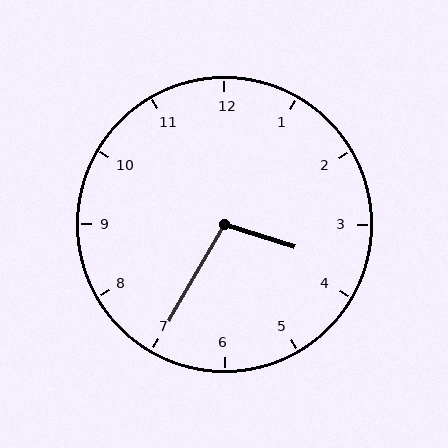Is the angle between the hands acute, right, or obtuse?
It is obtuse.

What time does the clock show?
3:35.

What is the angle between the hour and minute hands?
Approximately 102 degrees.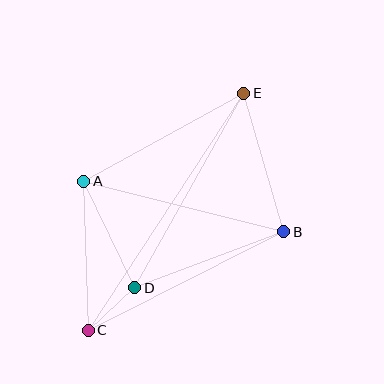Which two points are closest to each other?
Points C and D are closest to each other.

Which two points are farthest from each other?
Points C and E are farthest from each other.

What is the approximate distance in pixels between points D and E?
The distance between D and E is approximately 223 pixels.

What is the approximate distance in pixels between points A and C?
The distance between A and C is approximately 149 pixels.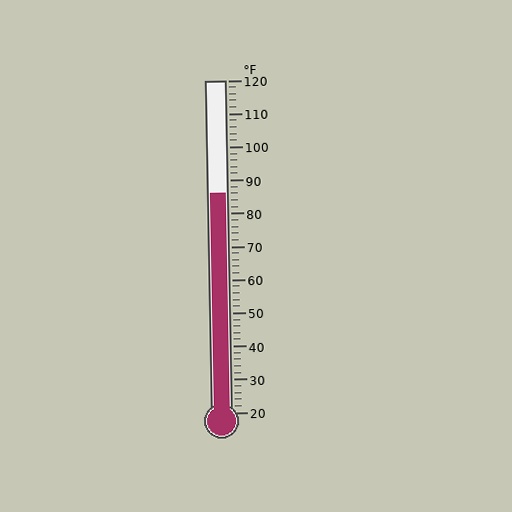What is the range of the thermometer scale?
The thermometer scale ranges from 20°F to 120°F.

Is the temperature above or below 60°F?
The temperature is above 60°F.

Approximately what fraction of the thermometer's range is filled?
The thermometer is filled to approximately 65% of its range.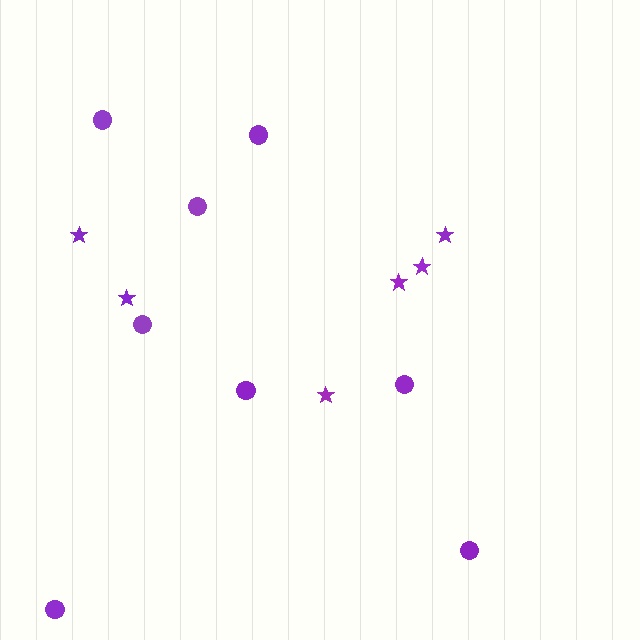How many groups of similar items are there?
There are 2 groups: one group of circles (8) and one group of stars (6).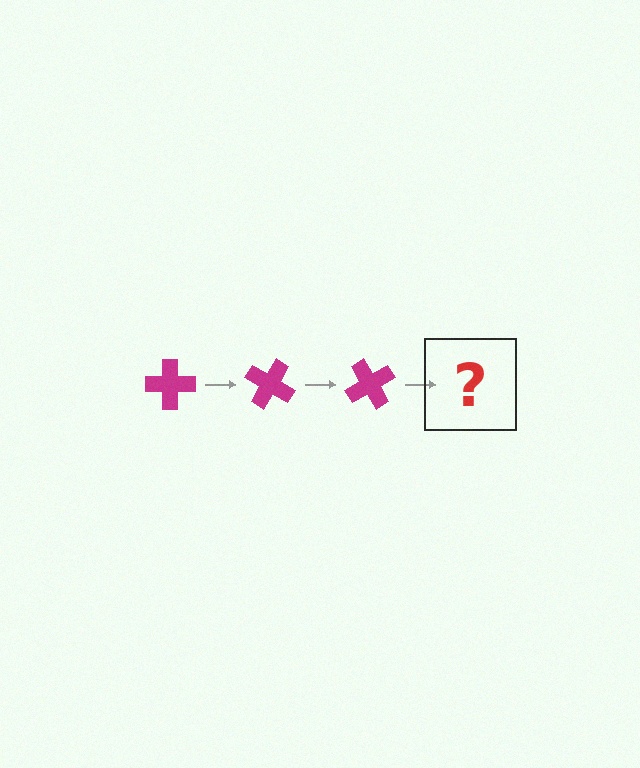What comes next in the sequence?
The next element should be a magenta cross rotated 90 degrees.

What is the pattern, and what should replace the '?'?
The pattern is that the cross rotates 30 degrees each step. The '?' should be a magenta cross rotated 90 degrees.